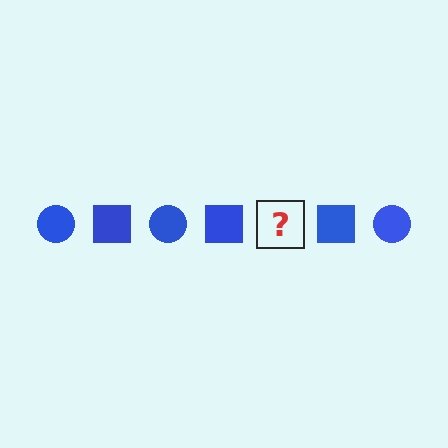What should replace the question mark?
The question mark should be replaced with a blue circle.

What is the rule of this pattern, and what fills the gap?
The rule is that the pattern cycles through circle, square shapes in blue. The gap should be filled with a blue circle.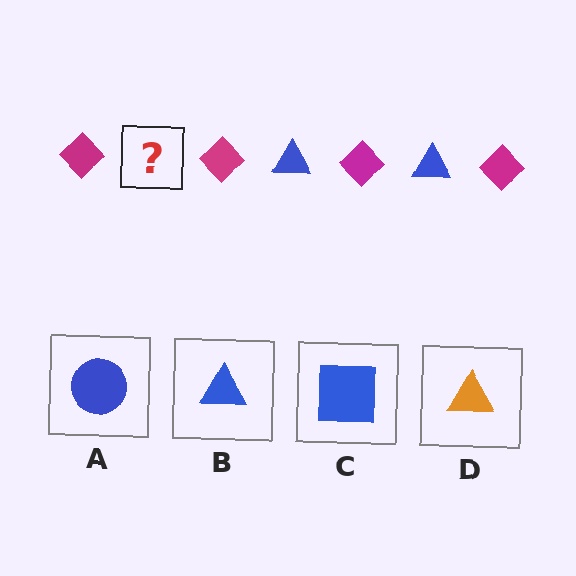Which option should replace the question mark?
Option B.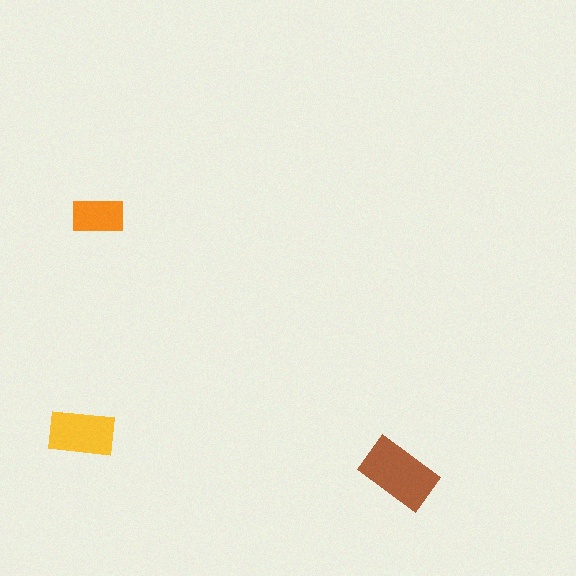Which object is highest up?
The orange rectangle is topmost.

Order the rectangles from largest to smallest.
the brown one, the yellow one, the orange one.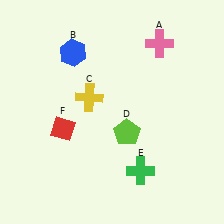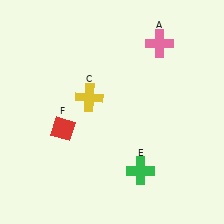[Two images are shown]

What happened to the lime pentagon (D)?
The lime pentagon (D) was removed in Image 2. It was in the bottom-right area of Image 1.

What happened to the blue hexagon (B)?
The blue hexagon (B) was removed in Image 2. It was in the top-left area of Image 1.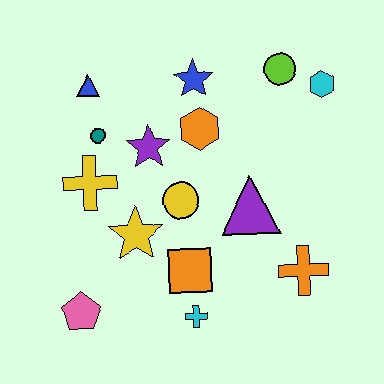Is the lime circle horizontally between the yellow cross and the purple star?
No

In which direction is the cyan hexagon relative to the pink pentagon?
The cyan hexagon is to the right of the pink pentagon.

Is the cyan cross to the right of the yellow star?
Yes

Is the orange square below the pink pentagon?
No